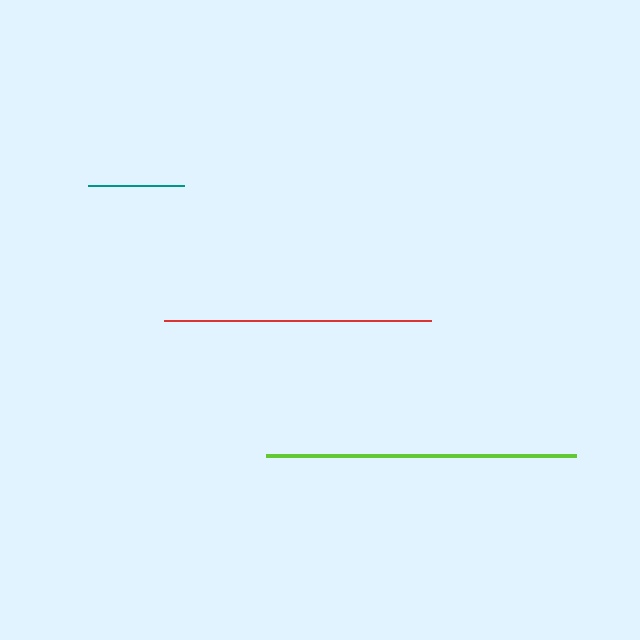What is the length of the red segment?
The red segment is approximately 267 pixels long.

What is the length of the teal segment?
The teal segment is approximately 96 pixels long.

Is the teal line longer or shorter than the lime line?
The lime line is longer than the teal line.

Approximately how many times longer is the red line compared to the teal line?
The red line is approximately 2.8 times the length of the teal line.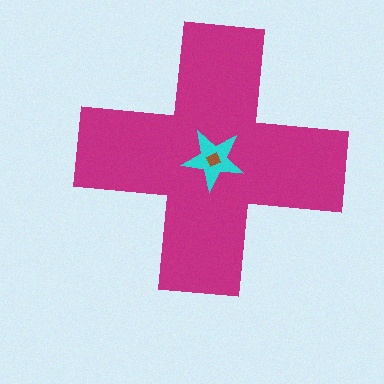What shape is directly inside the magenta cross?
The cyan star.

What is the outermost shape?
The magenta cross.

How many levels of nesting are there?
3.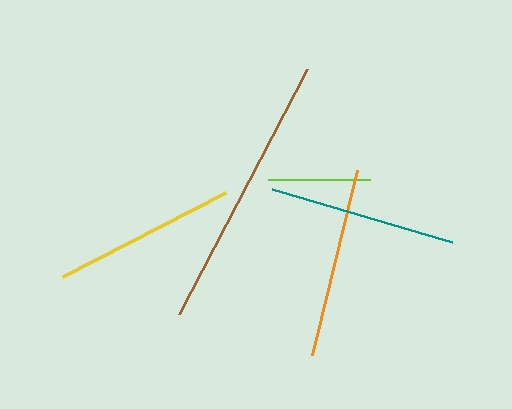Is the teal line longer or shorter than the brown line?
The brown line is longer than the teal line.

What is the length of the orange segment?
The orange segment is approximately 191 pixels long.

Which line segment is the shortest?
The lime line is the shortest at approximately 102 pixels.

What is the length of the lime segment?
The lime segment is approximately 102 pixels long.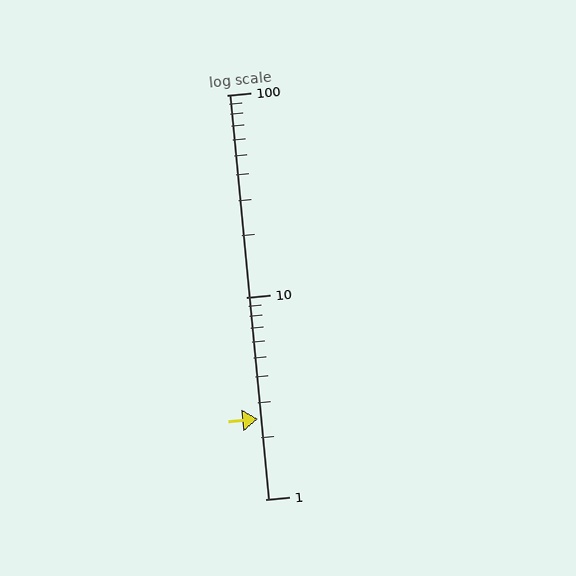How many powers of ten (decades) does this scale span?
The scale spans 2 decades, from 1 to 100.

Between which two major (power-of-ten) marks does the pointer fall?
The pointer is between 1 and 10.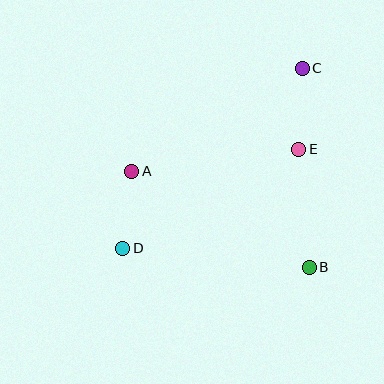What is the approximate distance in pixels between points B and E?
The distance between B and E is approximately 119 pixels.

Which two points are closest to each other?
Points A and D are closest to each other.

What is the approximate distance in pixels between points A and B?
The distance between A and B is approximately 202 pixels.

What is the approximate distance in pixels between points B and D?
The distance between B and D is approximately 187 pixels.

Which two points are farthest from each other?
Points C and D are farthest from each other.